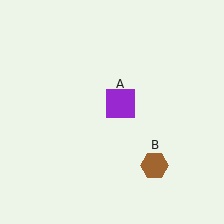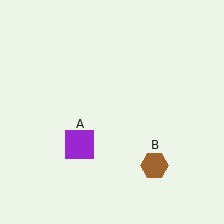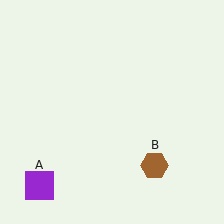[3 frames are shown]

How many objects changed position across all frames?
1 object changed position: purple square (object A).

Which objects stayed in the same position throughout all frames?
Brown hexagon (object B) remained stationary.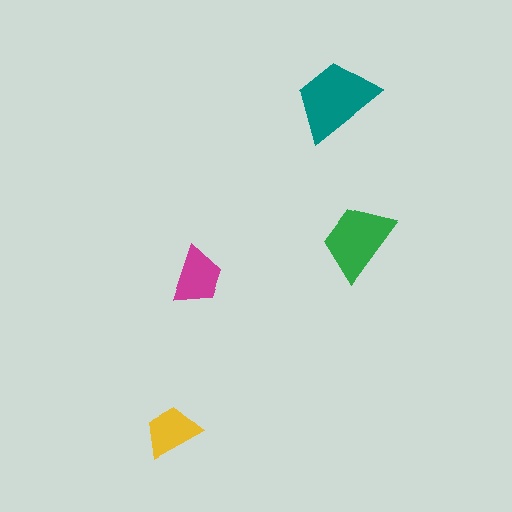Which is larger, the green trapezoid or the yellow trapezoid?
The green one.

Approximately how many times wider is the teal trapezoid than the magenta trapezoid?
About 1.5 times wider.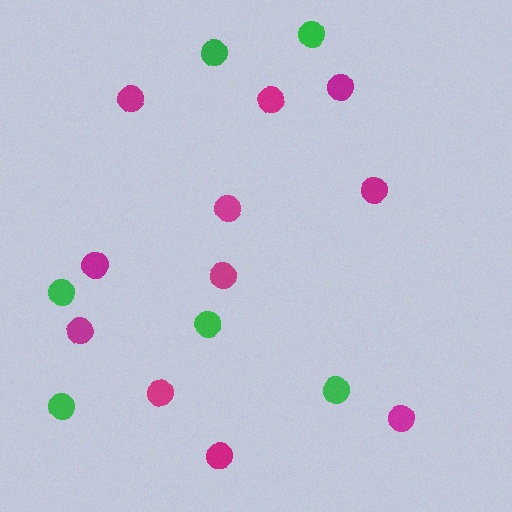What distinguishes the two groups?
There are 2 groups: one group of green circles (6) and one group of magenta circles (11).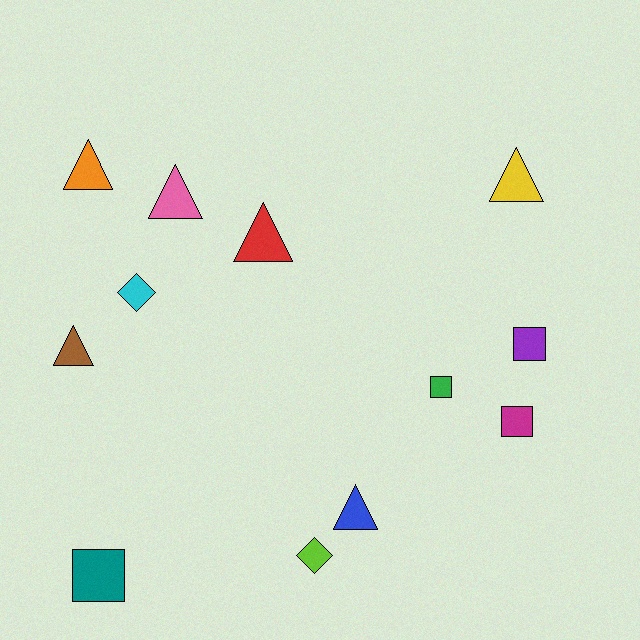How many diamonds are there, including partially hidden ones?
There are 2 diamonds.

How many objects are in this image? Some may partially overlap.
There are 12 objects.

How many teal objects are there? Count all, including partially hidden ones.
There is 1 teal object.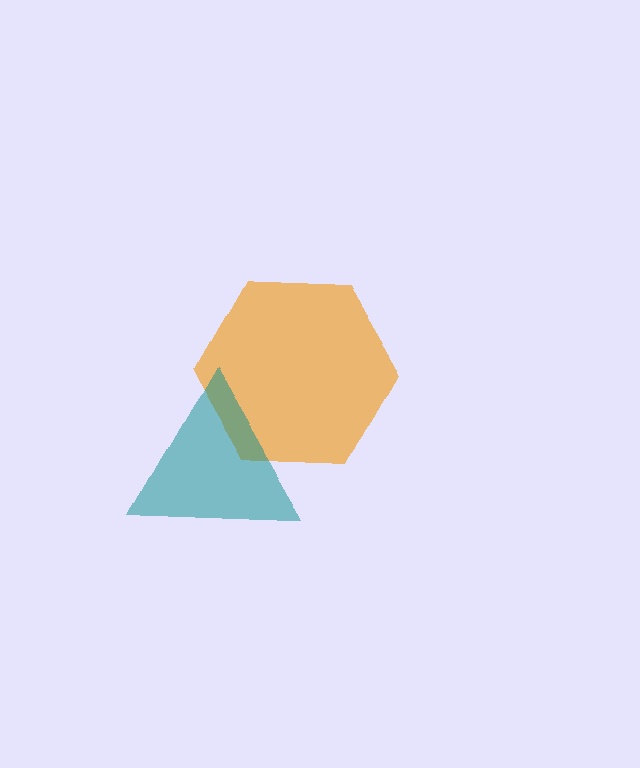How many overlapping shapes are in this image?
There are 2 overlapping shapes in the image.